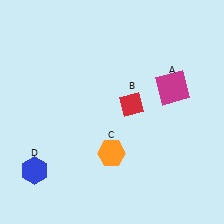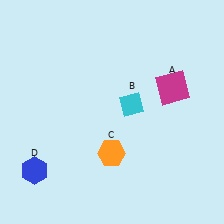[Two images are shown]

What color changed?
The diamond (B) changed from red in Image 1 to cyan in Image 2.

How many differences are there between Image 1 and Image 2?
There is 1 difference between the two images.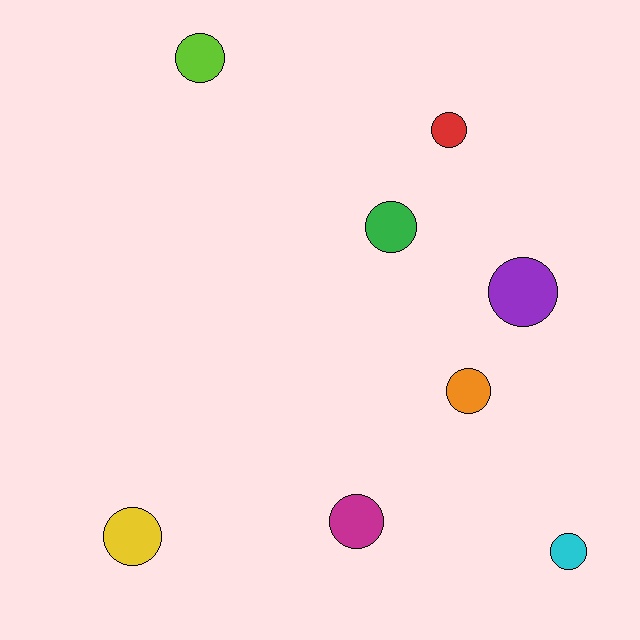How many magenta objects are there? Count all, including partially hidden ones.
There is 1 magenta object.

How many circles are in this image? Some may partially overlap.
There are 8 circles.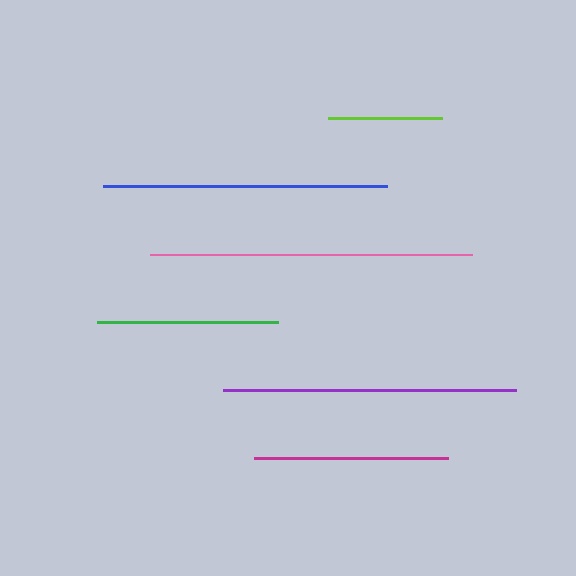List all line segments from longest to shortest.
From longest to shortest: pink, purple, blue, magenta, green, lime.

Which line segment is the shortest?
The lime line is the shortest at approximately 114 pixels.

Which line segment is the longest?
The pink line is the longest at approximately 322 pixels.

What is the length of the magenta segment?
The magenta segment is approximately 194 pixels long.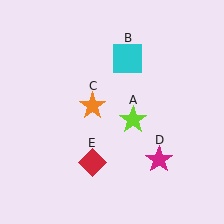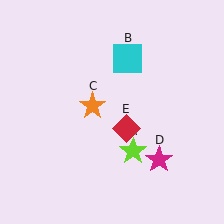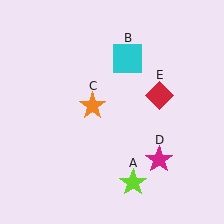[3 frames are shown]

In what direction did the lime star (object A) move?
The lime star (object A) moved down.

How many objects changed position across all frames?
2 objects changed position: lime star (object A), red diamond (object E).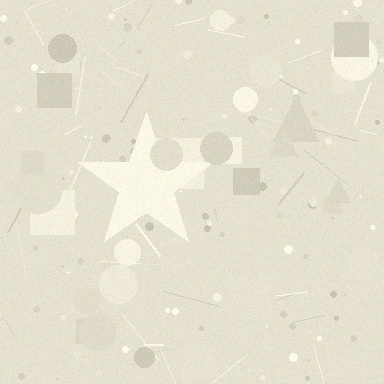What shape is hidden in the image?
A star is hidden in the image.